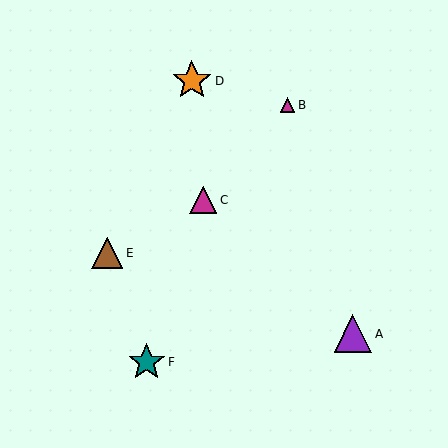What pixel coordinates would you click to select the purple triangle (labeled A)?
Click at (353, 334) to select the purple triangle A.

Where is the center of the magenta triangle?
The center of the magenta triangle is at (203, 200).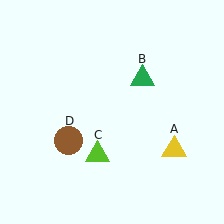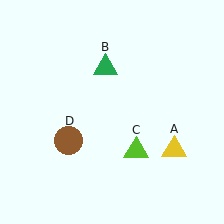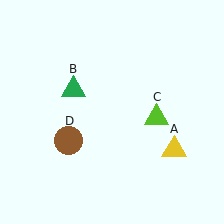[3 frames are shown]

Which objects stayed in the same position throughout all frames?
Yellow triangle (object A) and brown circle (object D) remained stationary.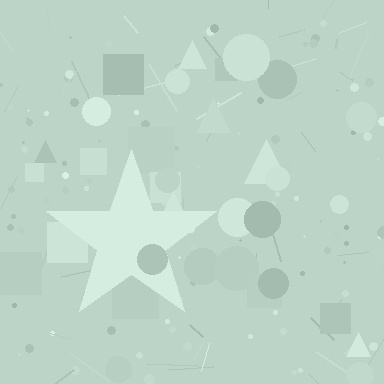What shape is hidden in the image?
A star is hidden in the image.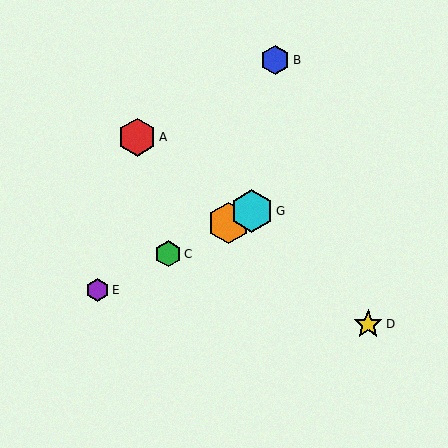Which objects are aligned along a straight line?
Objects C, E, F, G are aligned along a straight line.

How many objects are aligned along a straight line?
4 objects (C, E, F, G) are aligned along a straight line.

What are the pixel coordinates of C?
Object C is at (168, 254).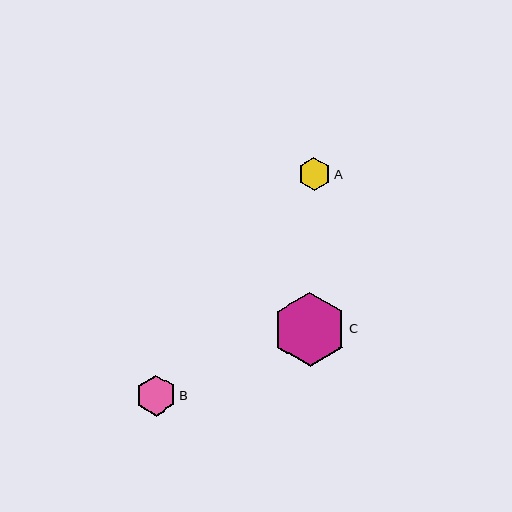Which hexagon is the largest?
Hexagon C is the largest with a size of approximately 74 pixels.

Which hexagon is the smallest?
Hexagon A is the smallest with a size of approximately 33 pixels.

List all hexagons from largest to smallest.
From largest to smallest: C, B, A.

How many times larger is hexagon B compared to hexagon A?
Hexagon B is approximately 1.2 times the size of hexagon A.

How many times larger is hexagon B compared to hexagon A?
Hexagon B is approximately 1.2 times the size of hexagon A.